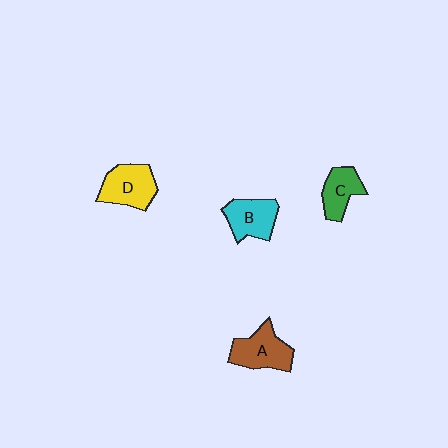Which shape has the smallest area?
Shape C (green).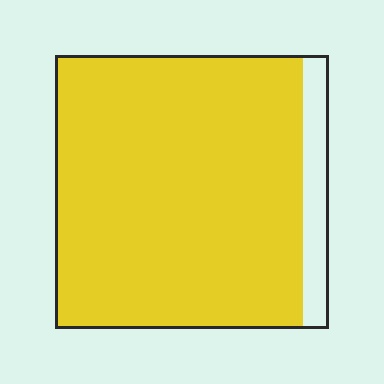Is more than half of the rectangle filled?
Yes.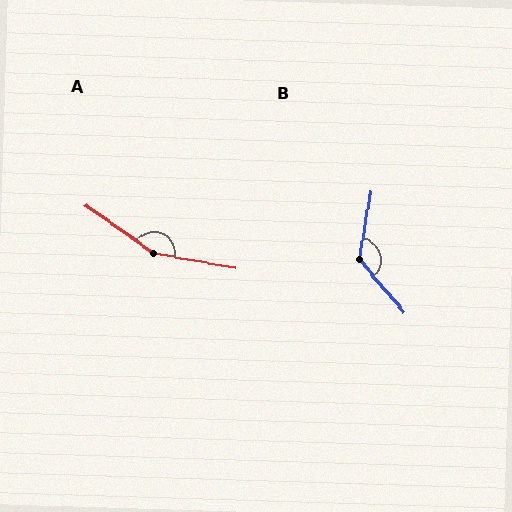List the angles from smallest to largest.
B (130°), A (155°).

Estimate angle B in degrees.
Approximately 130 degrees.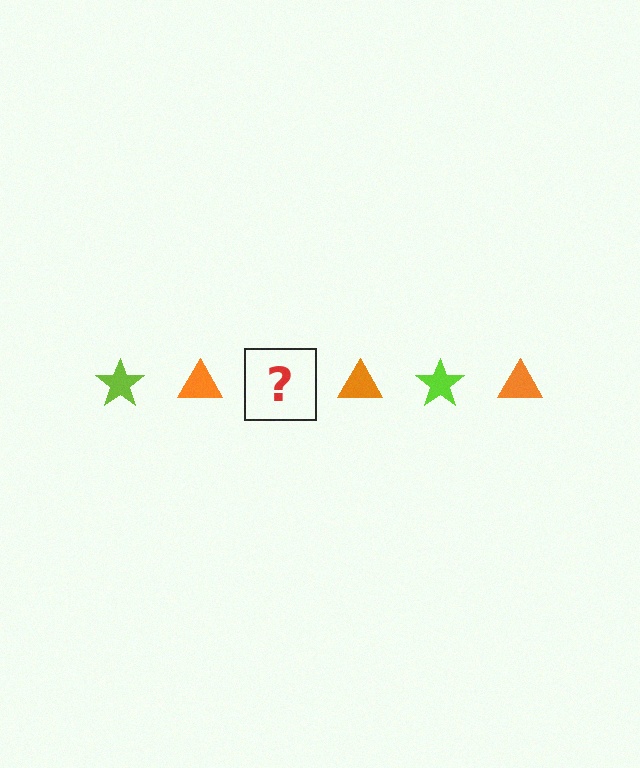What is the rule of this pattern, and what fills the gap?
The rule is that the pattern alternates between lime star and orange triangle. The gap should be filled with a lime star.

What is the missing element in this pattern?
The missing element is a lime star.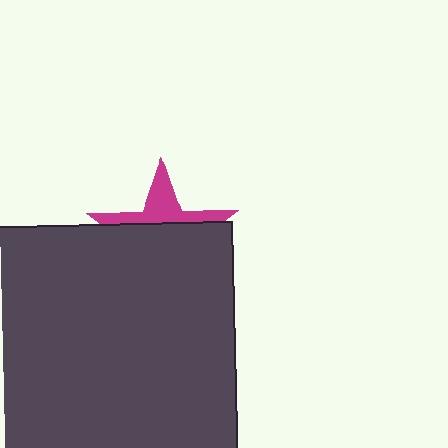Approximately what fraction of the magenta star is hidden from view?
Roughly 64% of the magenta star is hidden behind the dark gray square.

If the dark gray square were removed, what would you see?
You would see the complete magenta star.